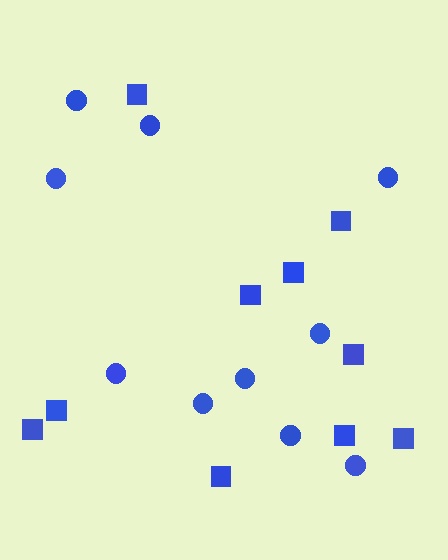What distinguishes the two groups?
There are 2 groups: one group of circles (10) and one group of squares (10).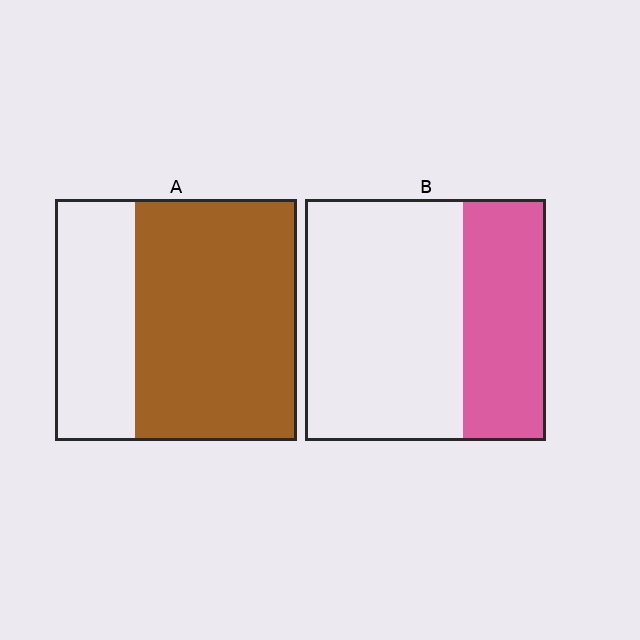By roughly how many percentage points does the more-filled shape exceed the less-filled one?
By roughly 35 percentage points (A over B).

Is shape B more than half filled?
No.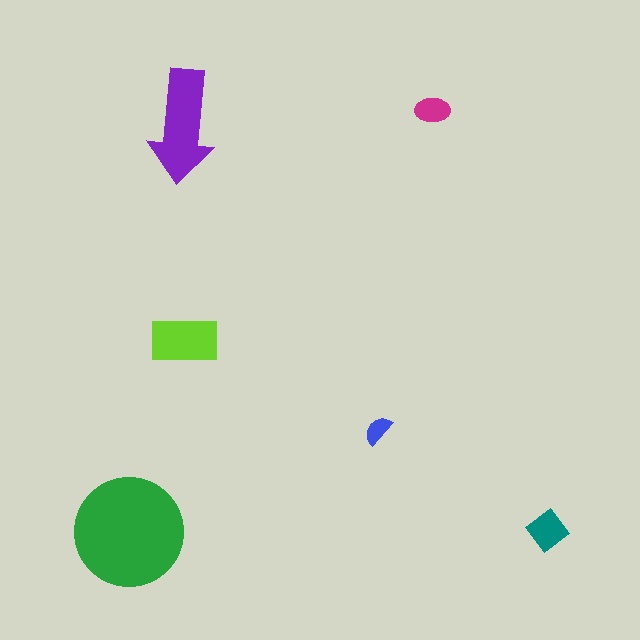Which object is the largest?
The green circle.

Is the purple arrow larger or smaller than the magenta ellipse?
Larger.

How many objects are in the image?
There are 6 objects in the image.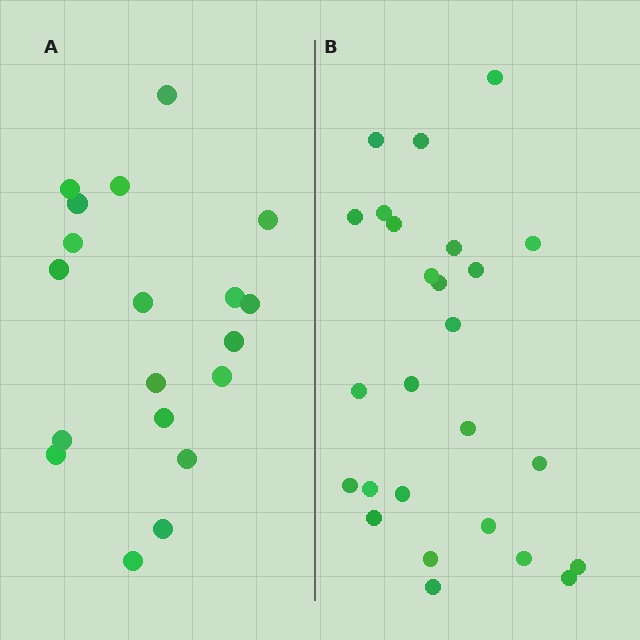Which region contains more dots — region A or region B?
Region B (the right region) has more dots.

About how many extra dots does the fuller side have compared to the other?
Region B has roughly 8 or so more dots than region A.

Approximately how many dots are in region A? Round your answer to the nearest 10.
About 20 dots. (The exact count is 19, which rounds to 20.)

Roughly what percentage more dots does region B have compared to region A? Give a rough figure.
About 35% more.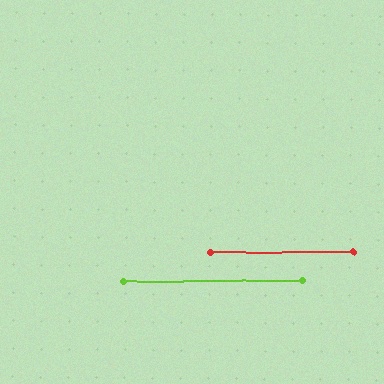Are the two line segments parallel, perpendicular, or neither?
Parallel — their directions differ by only 0.2°.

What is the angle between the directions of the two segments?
Approximately 0 degrees.